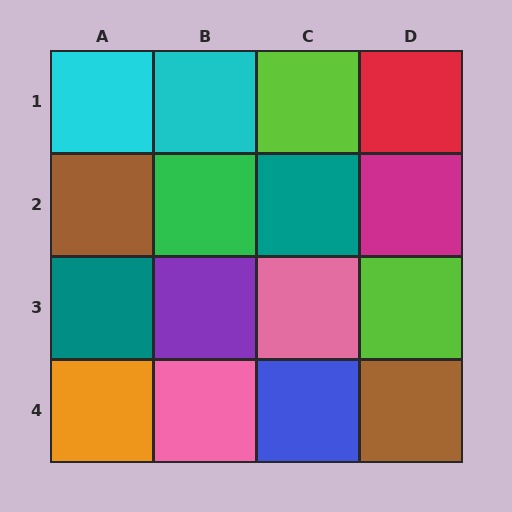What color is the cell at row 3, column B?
Purple.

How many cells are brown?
2 cells are brown.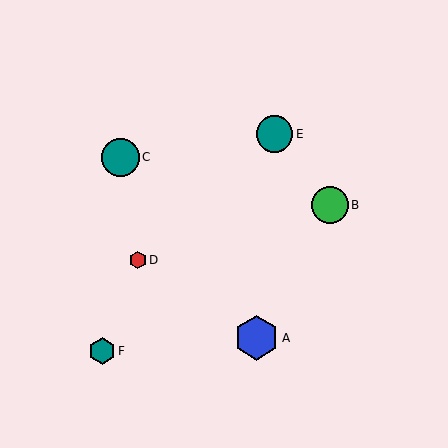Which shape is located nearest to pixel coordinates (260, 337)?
The blue hexagon (labeled A) at (256, 338) is nearest to that location.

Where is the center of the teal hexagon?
The center of the teal hexagon is at (102, 351).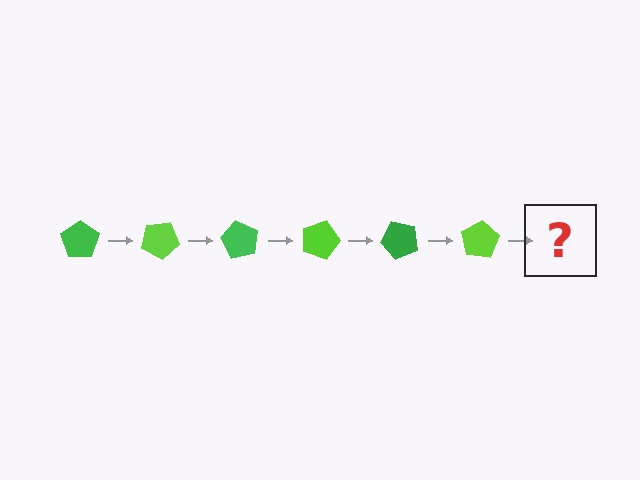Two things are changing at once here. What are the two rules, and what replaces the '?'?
The two rules are that it rotates 30 degrees each step and the color cycles through green and lime. The '?' should be a green pentagon, rotated 180 degrees from the start.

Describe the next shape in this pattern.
It should be a green pentagon, rotated 180 degrees from the start.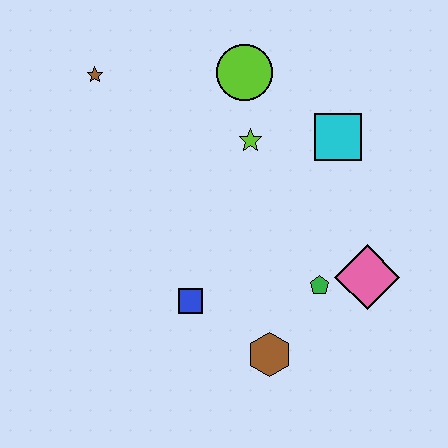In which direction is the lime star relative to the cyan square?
The lime star is to the left of the cyan square.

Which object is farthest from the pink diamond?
The brown star is farthest from the pink diamond.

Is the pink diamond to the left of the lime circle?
No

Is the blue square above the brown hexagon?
Yes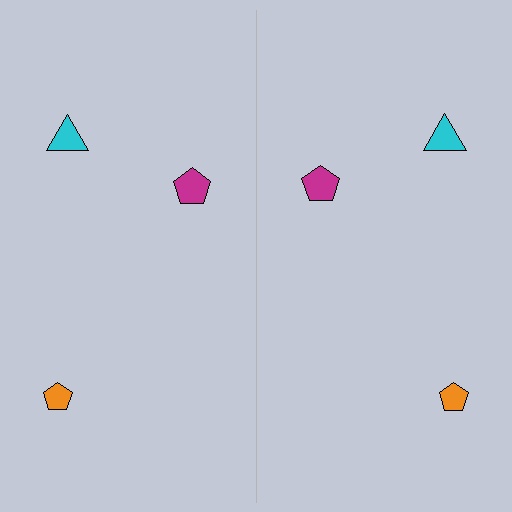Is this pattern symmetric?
Yes, this pattern has bilateral (reflection) symmetry.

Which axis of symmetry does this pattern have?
The pattern has a vertical axis of symmetry running through the center of the image.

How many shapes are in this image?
There are 6 shapes in this image.